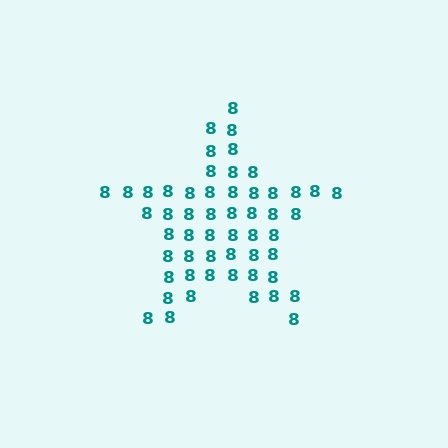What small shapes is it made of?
It is made of small digit 8's.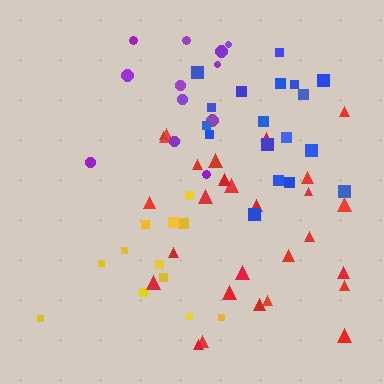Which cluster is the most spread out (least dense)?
Purple.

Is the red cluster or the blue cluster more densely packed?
Blue.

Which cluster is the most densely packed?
Blue.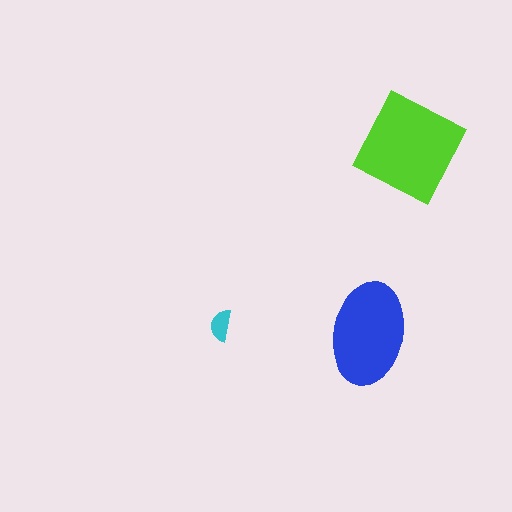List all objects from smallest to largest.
The cyan semicircle, the blue ellipse, the lime diamond.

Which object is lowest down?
The blue ellipse is bottommost.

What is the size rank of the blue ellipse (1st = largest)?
2nd.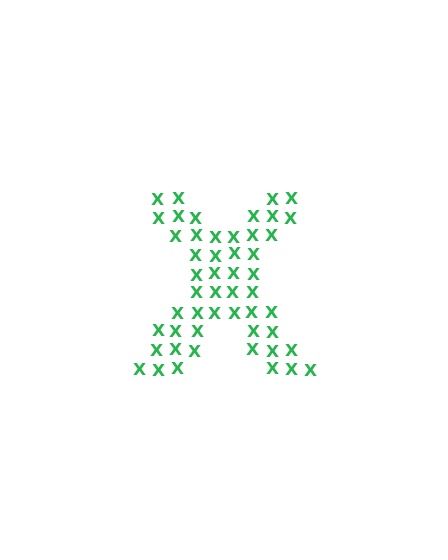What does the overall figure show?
The overall figure shows the letter X.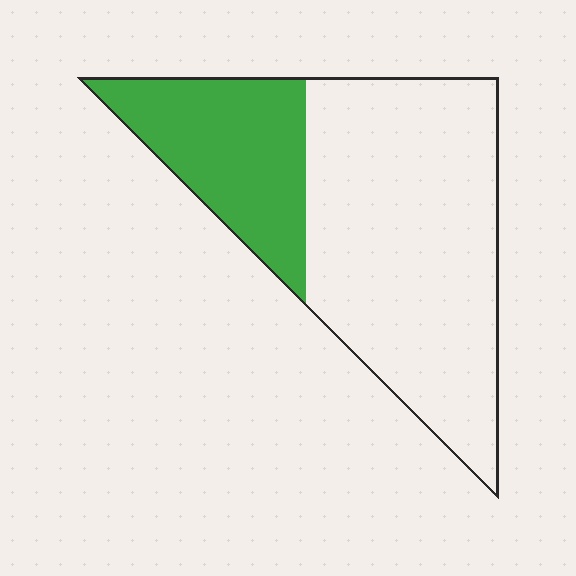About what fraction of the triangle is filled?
About one third (1/3).